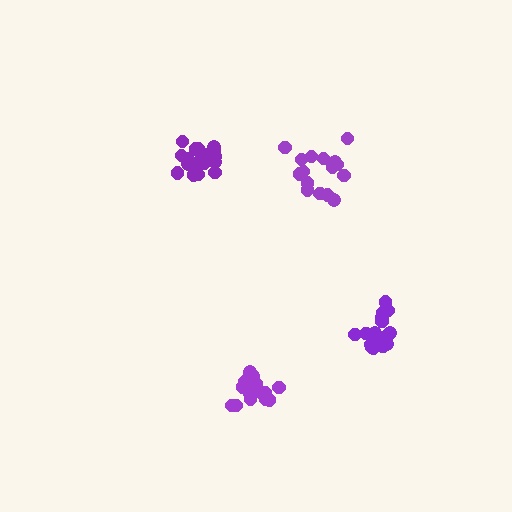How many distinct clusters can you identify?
There are 4 distinct clusters.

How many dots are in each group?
Group 1: 16 dots, Group 2: 19 dots, Group 3: 19 dots, Group 4: 19 dots (73 total).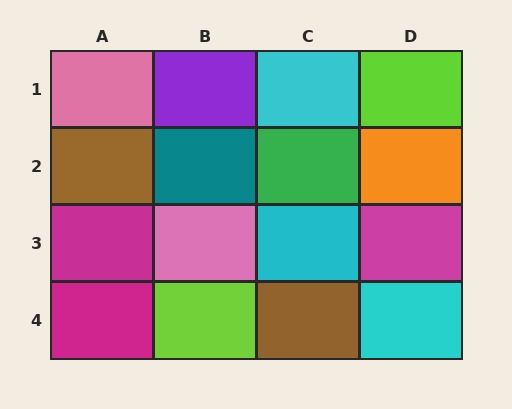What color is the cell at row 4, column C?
Brown.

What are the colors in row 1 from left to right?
Pink, purple, cyan, lime.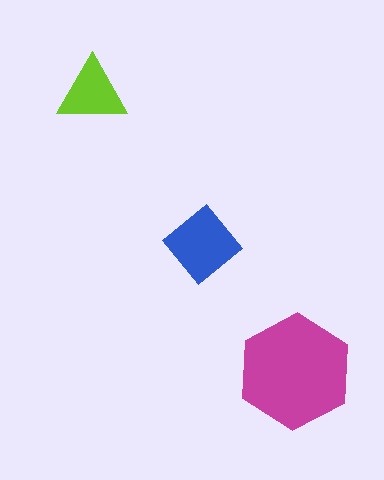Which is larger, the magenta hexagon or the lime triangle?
The magenta hexagon.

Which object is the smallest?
The lime triangle.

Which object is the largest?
The magenta hexagon.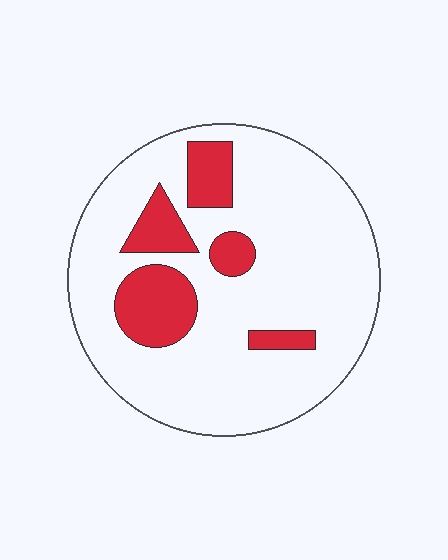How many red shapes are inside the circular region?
5.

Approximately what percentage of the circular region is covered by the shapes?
Approximately 20%.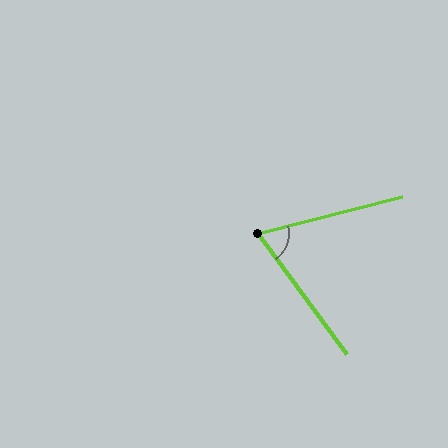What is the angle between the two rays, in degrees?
Approximately 68 degrees.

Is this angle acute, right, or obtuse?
It is acute.